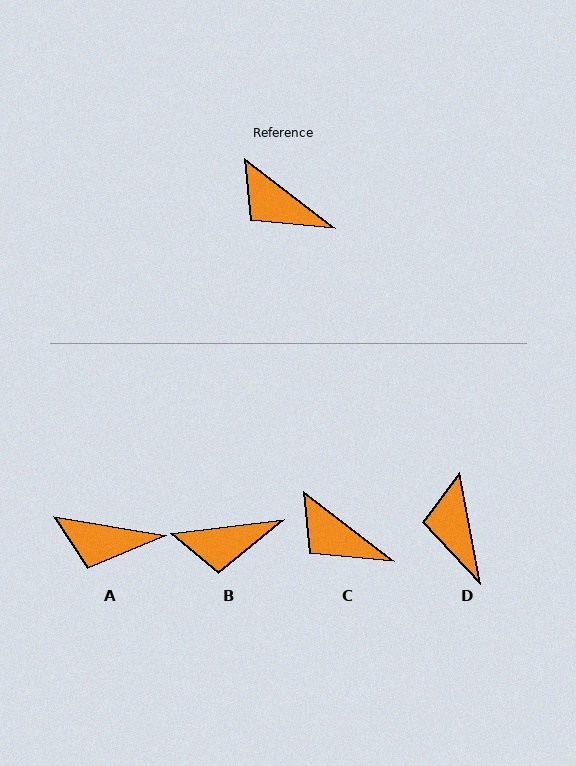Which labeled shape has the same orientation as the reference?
C.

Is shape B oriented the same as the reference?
No, it is off by about 44 degrees.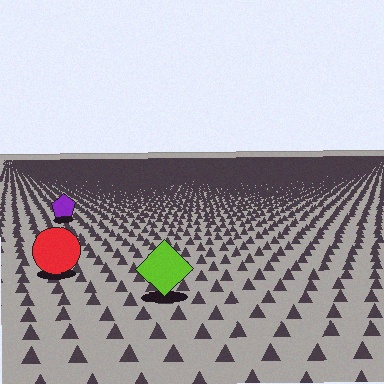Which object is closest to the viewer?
The lime diamond is closest. The texture marks near it are larger and more spread out.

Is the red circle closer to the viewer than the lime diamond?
No. The lime diamond is closer — you can tell from the texture gradient: the ground texture is coarser near it.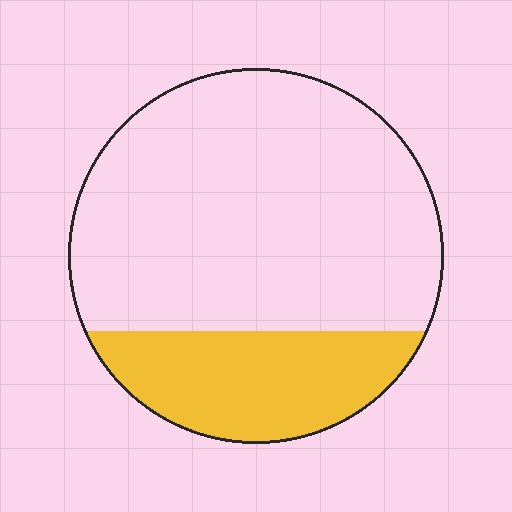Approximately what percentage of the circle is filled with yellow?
Approximately 25%.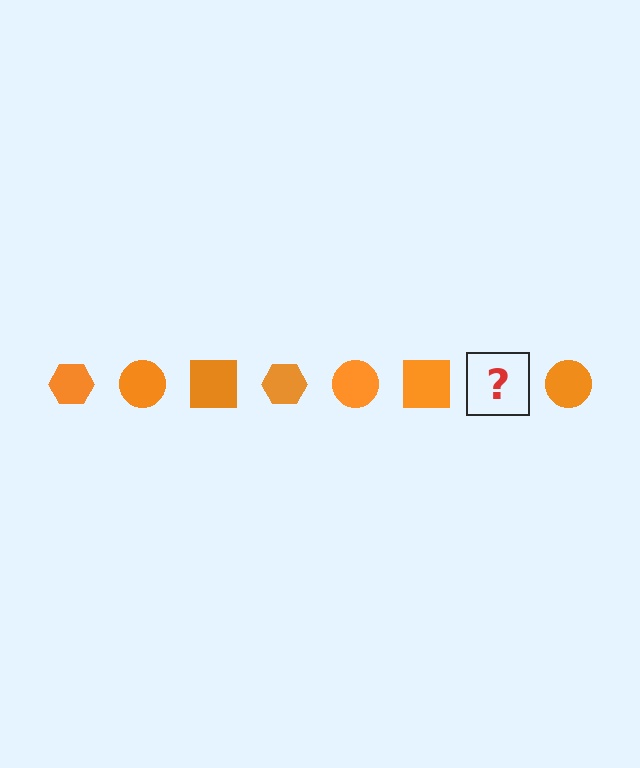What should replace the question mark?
The question mark should be replaced with an orange hexagon.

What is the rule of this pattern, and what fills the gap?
The rule is that the pattern cycles through hexagon, circle, square shapes in orange. The gap should be filled with an orange hexagon.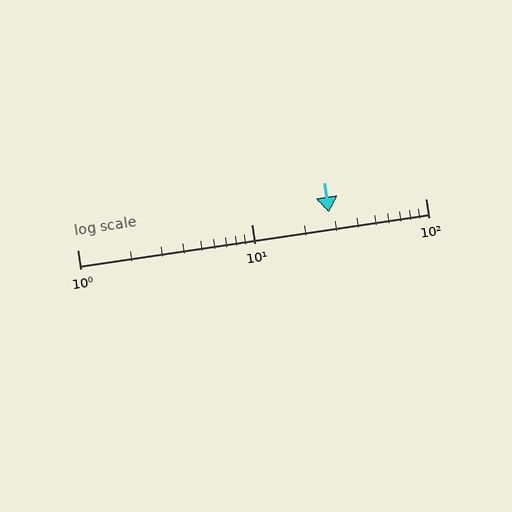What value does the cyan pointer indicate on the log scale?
The pointer indicates approximately 28.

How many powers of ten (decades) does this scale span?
The scale spans 2 decades, from 1 to 100.